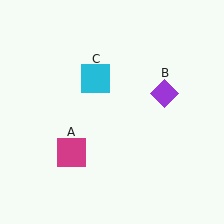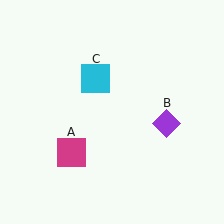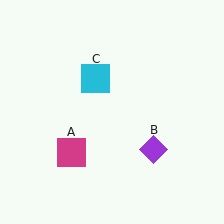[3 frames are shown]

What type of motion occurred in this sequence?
The purple diamond (object B) rotated clockwise around the center of the scene.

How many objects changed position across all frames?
1 object changed position: purple diamond (object B).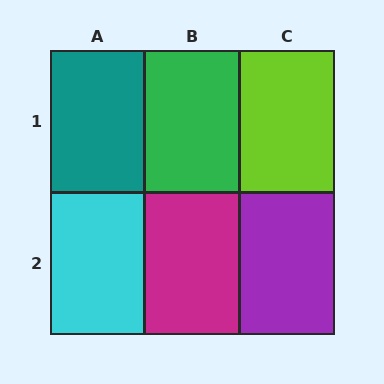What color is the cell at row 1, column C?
Lime.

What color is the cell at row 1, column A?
Teal.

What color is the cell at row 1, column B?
Green.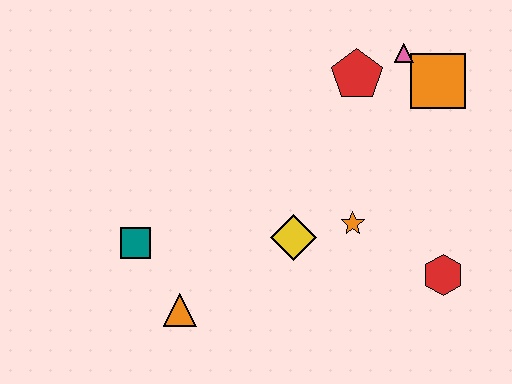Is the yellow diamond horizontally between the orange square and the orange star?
No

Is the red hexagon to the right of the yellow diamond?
Yes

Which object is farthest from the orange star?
The teal square is farthest from the orange star.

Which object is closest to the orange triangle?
The teal square is closest to the orange triangle.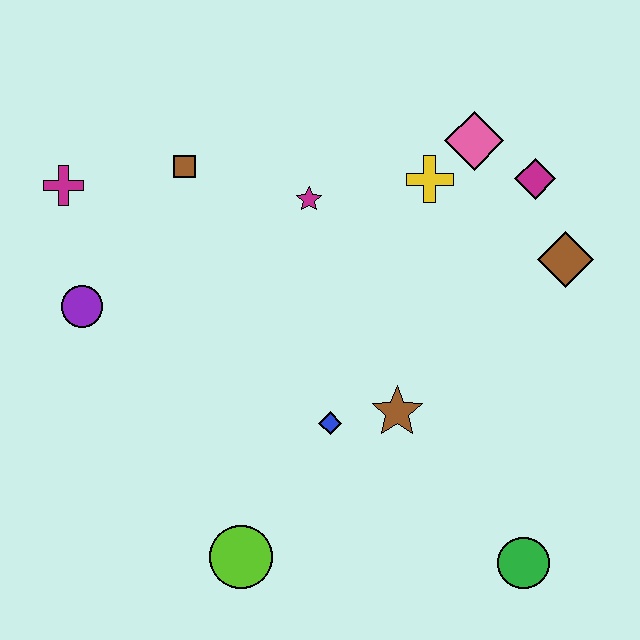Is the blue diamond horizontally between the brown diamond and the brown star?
No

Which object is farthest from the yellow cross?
The lime circle is farthest from the yellow cross.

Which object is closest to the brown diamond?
The magenta diamond is closest to the brown diamond.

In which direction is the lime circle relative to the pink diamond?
The lime circle is below the pink diamond.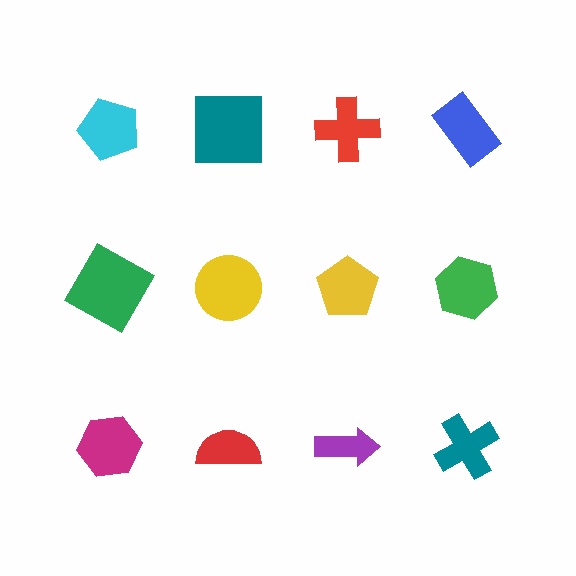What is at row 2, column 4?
A green hexagon.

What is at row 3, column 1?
A magenta hexagon.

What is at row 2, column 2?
A yellow circle.